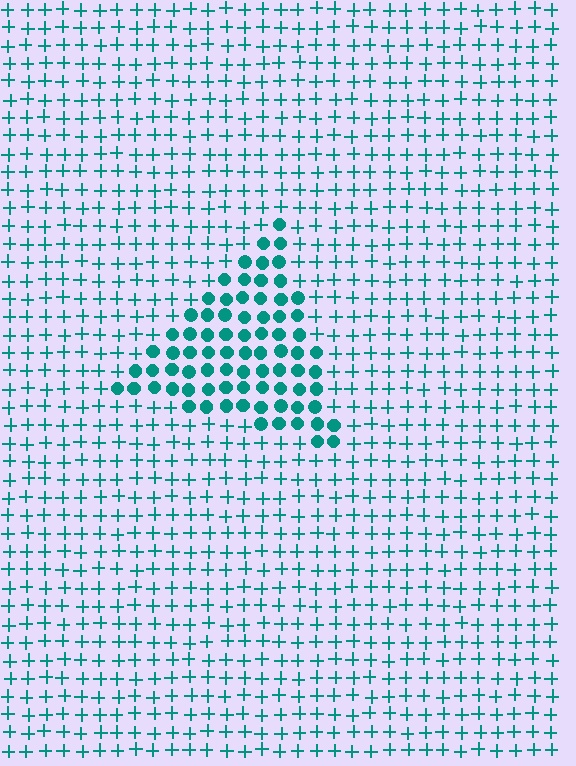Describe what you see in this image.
The image is filled with small teal elements arranged in a uniform grid. A triangle-shaped region contains circles, while the surrounding area contains plus signs. The boundary is defined purely by the change in element shape.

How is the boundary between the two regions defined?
The boundary is defined by a change in element shape: circles inside vs. plus signs outside. All elements share the same color and spacing.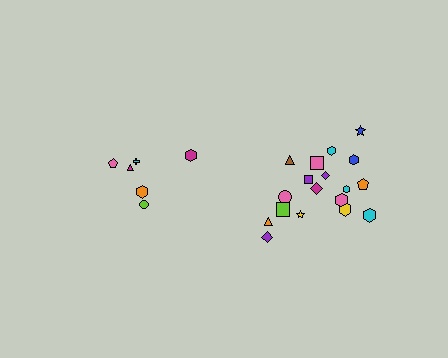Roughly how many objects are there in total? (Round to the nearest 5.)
Roughly 25 objects in total.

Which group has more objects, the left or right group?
The right group.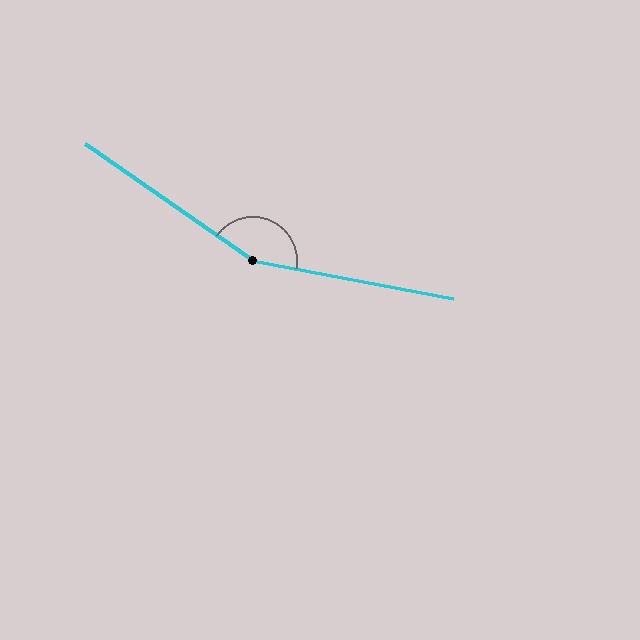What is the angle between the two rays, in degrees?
Approximately 156 degrees.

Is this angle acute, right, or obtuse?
It is obtuse.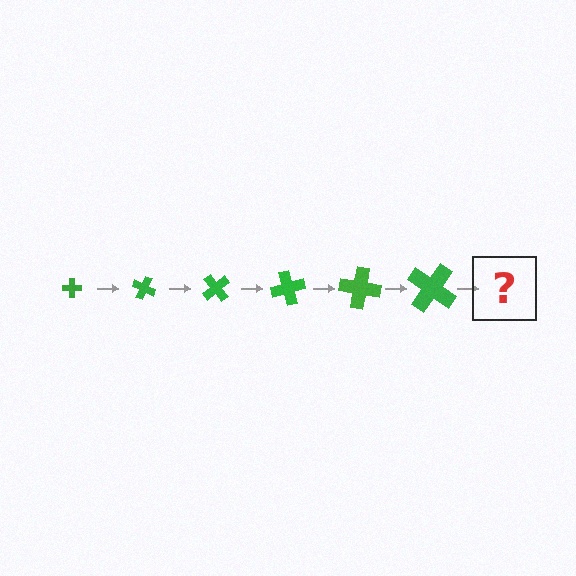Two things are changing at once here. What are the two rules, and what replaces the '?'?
The two rules are that the cross grows larger each step and it rotates 25 degrees each step. The '?' should be a cross, larger than the previous one and rotated 150 degrees from the start.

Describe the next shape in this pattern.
It should be a cross, larger than the previous one and rotated 150 degrees from the start.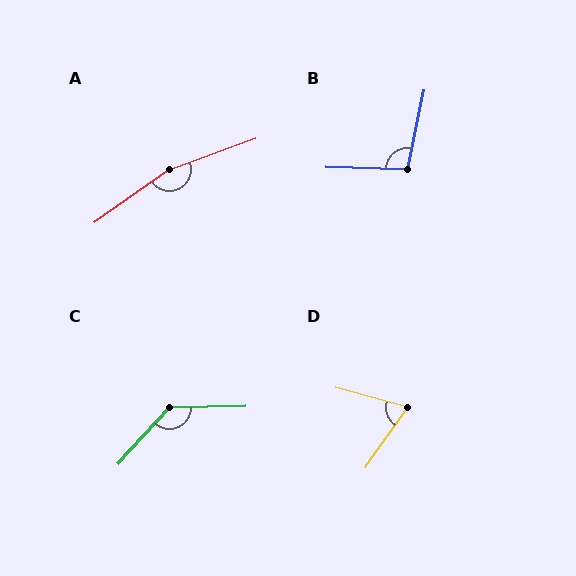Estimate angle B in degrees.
Approximately 100 degrees.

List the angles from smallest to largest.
D (70°), B (100°), C (133°), A (165°).